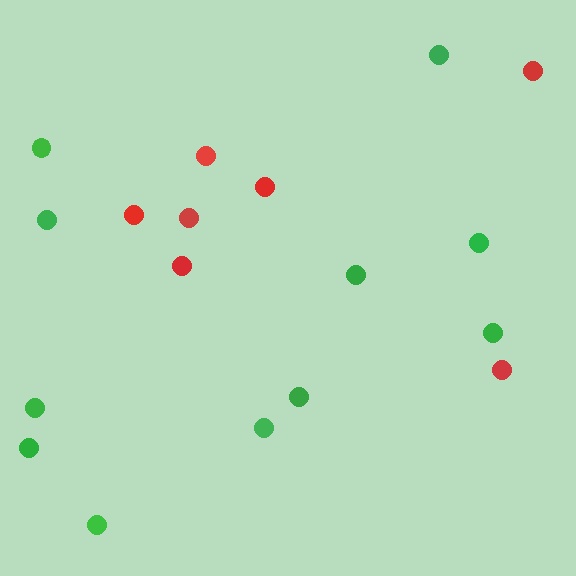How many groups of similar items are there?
There are 2 groups: one group of red circles (7) and one group of green circles (11).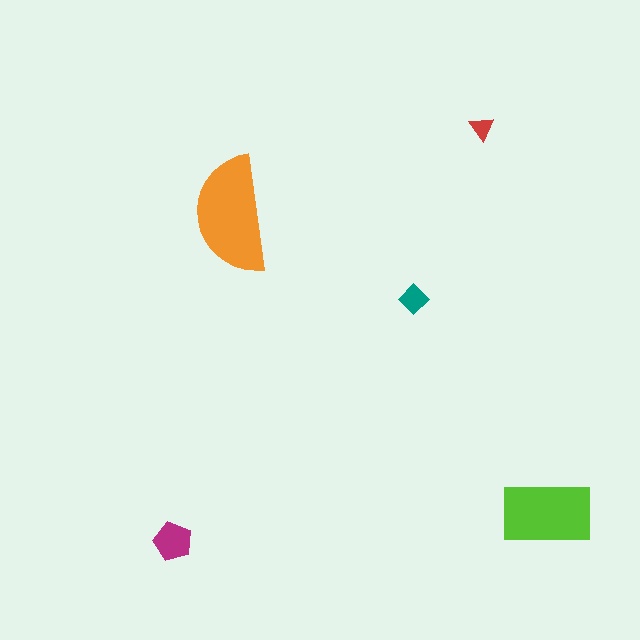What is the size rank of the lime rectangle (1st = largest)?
2nd.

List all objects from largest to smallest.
The orange semicircle, the lime rectangle, the magenta pentagon, the teal diamond, the red triangle.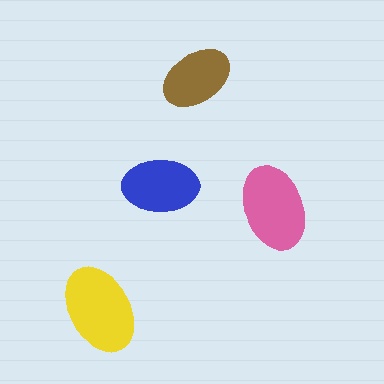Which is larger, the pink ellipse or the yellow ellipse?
The yellow one.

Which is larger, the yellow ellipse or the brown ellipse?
The yellow one.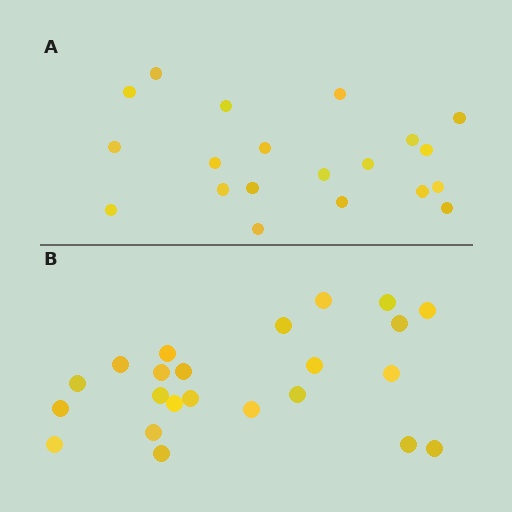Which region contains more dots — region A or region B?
Region B (the bottom region) has more dots.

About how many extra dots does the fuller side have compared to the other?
Region B has just a few more — roughly 2 or 3 more dots than region A.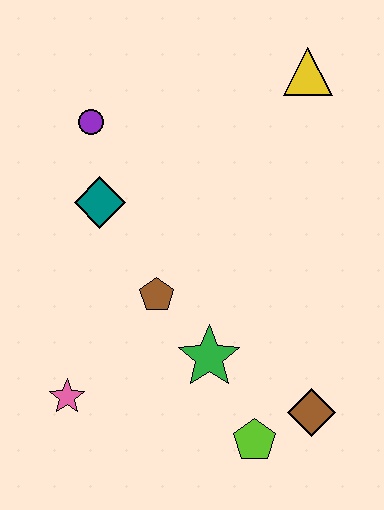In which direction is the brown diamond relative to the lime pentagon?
The brown diamond is to the right of the lime pentagon.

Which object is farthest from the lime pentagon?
The yellow triangle is farthest from the lime pentagon.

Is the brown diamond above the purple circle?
No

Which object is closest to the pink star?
The brown pentagon is closest to the pink star.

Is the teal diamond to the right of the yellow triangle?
No